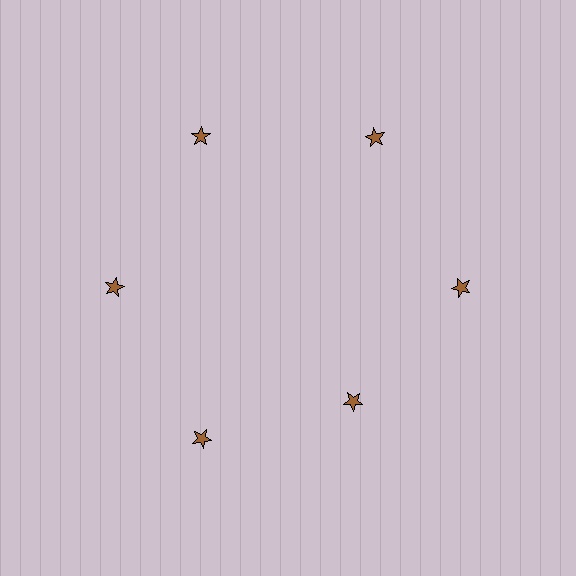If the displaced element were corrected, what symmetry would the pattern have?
It would have 6-fold rotational symmetry — the pattern would map onto itself every 60 degrees.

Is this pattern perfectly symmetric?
No. The 6 brown stars are arranged in a ring, but one element near the 5 o'clock position is pulled inward toward the center, breaking the 6-fold rotational symmetry.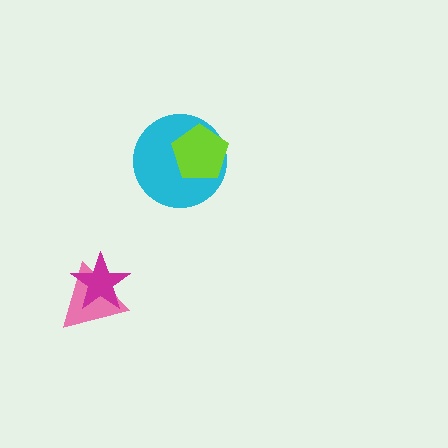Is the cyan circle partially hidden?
Yes, it is partially covered by another shape.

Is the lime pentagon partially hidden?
No, no other shape covers it.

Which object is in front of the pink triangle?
The magenta star is in front of the pink triangle.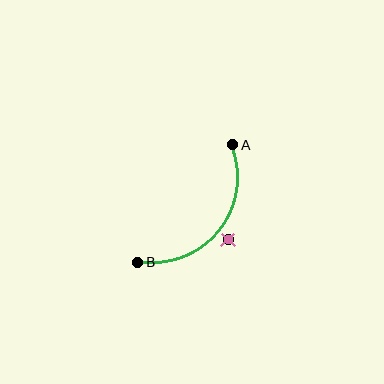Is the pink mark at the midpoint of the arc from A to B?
No — the pink mark does not lie on the arc at all. It sits slightly outside the curve.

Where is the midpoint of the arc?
The arc midpoint is the point on the curve farthest from the straight line joining A and B. It sits below and to the right of that line.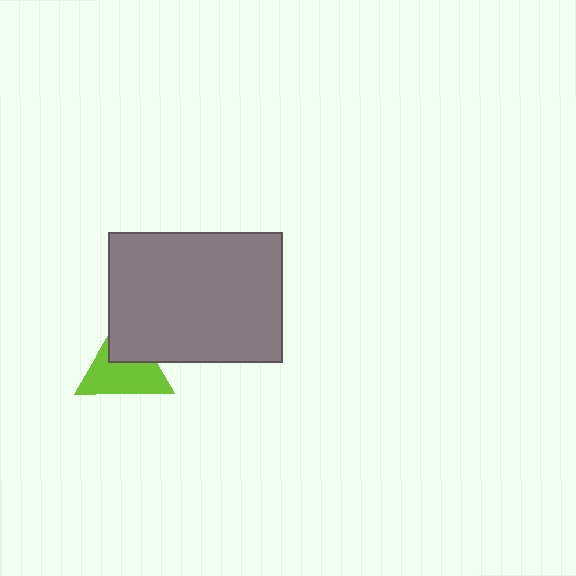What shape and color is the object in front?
The object in front is a gray rectangle.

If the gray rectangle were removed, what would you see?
You would see the complete lime triangle.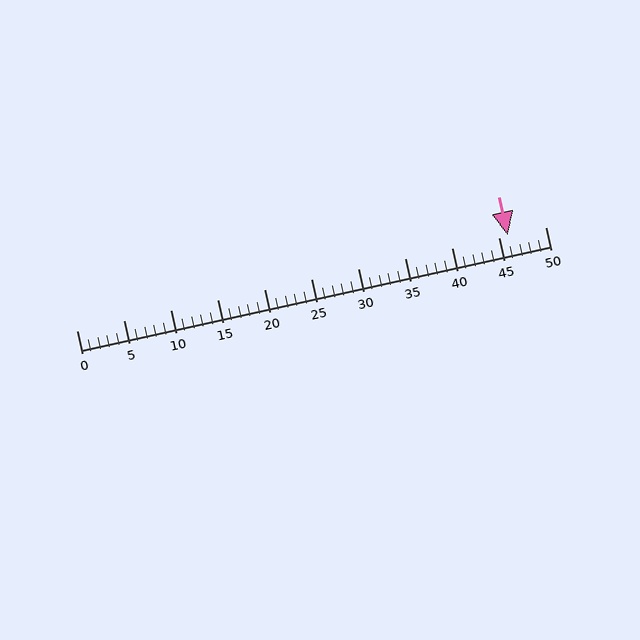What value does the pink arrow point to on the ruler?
The pink arrow points to approximately 46.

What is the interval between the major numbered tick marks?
The major tick marks are spaced 5 units apart.